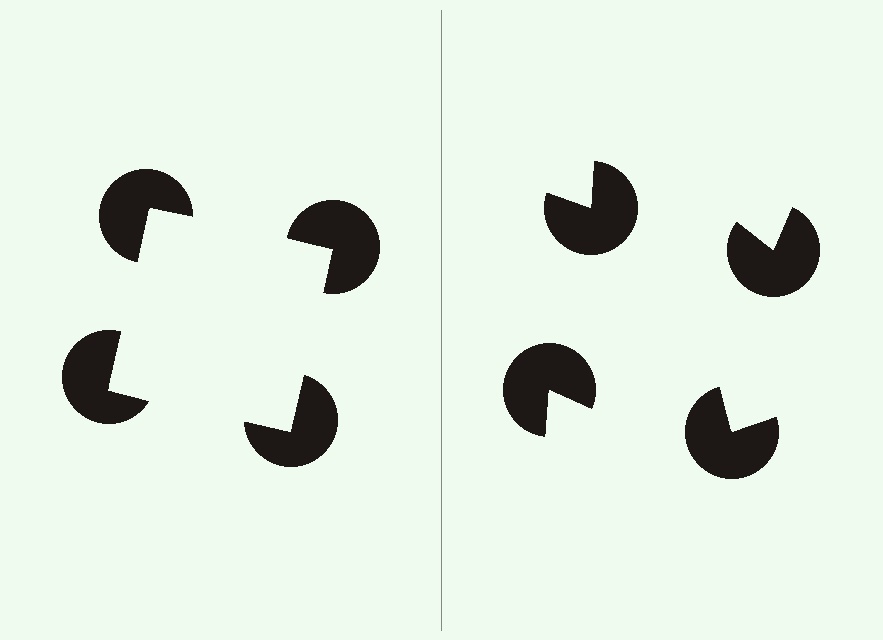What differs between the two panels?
The pac-man discs are positioned identically on both sides; only the wedge orientations differ. On the left they align to a square; on the right they are misaligned.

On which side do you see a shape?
An illusory square appears on the left side. On the right side the wedge cuts are rotated, so no coherent shape forms.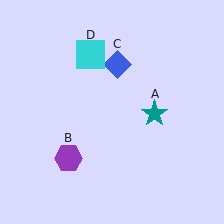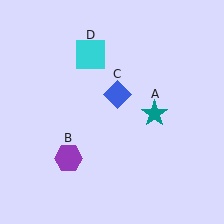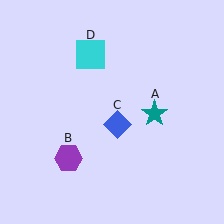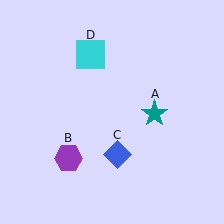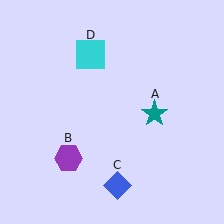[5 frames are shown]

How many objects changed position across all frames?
1 object changed position: blue diamond (object C).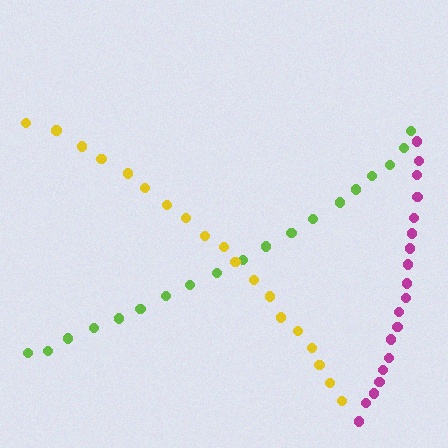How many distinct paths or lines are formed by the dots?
There are 3 distinct paths.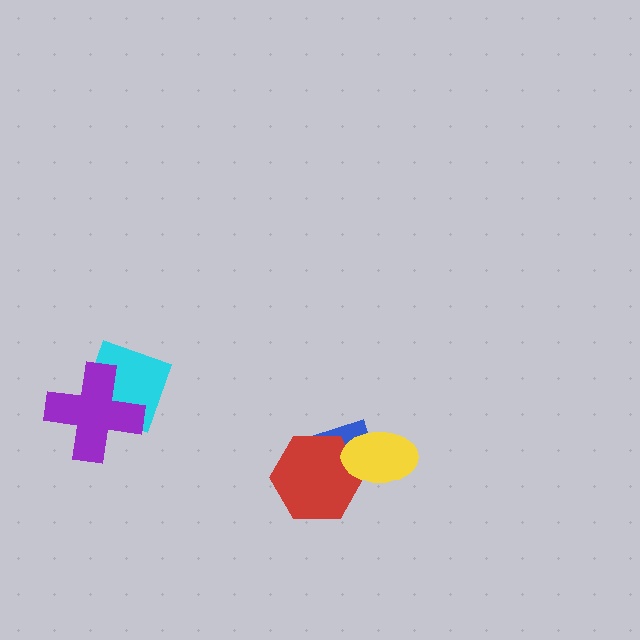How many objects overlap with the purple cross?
1 object overlaps with the purple cross.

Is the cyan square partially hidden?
Yes, it is partially covered by another shape.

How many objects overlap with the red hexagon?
2 objects overlap with the red hexagon.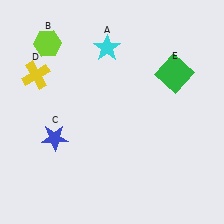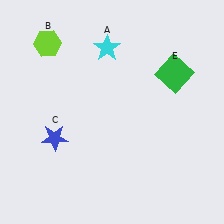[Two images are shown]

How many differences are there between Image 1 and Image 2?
There is 1 difference between the two images.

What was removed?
The yellow cross (D) was removed in Image 2.